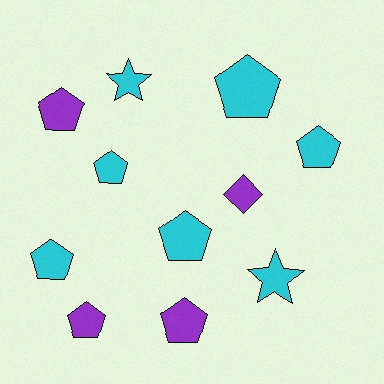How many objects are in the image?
There are 11 objects.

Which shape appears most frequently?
Pentagon, with 8 objects.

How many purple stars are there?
There are no purple stars.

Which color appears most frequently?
Cyan, with 7 objects.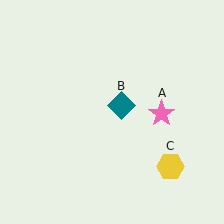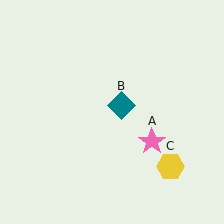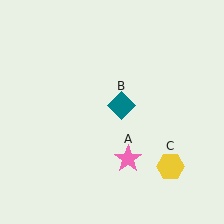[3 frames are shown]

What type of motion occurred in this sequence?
The pink star (object A) rotated clockwise around the center of the scene.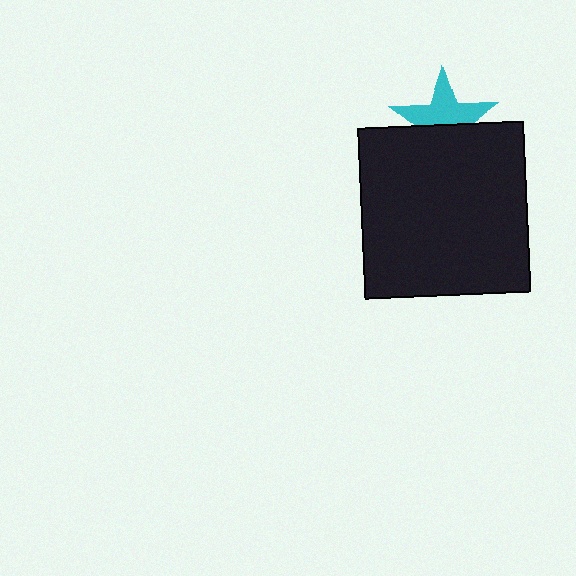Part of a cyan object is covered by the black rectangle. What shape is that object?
It is a star.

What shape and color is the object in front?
The object in front is a black rectangle.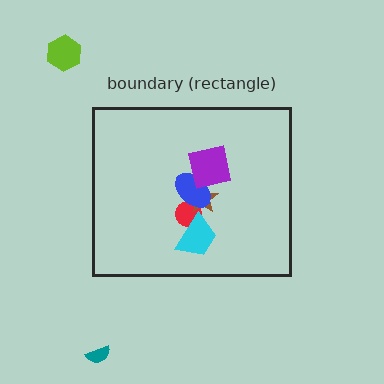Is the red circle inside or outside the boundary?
Inside.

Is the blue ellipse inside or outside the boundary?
Inside.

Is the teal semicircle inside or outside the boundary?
Outside.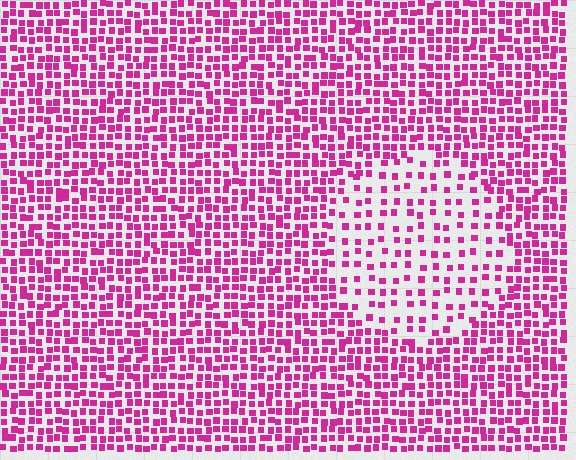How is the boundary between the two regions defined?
The boundary is defined by a change in element density (approximately 2.1x ratio). All elements are the same color, size, and shape.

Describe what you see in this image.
The image contains small magenta elements arranged at two different densities. A circle-shaped region is visible where the elements are less densely packed than the surrounding area.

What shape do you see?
I see a circle.